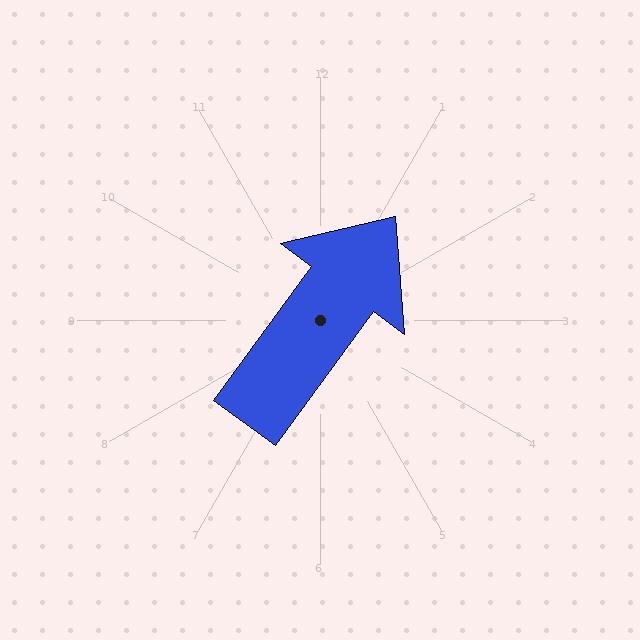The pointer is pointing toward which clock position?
Roughly 1 o'clock.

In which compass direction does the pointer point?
Northeast.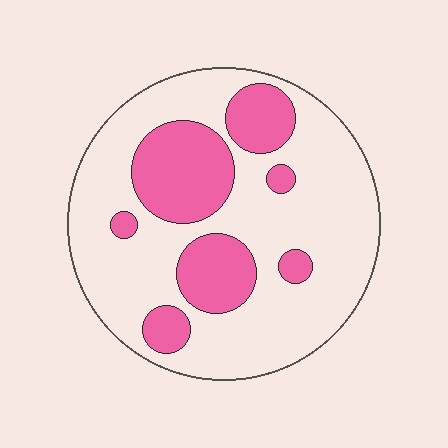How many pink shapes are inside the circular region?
7.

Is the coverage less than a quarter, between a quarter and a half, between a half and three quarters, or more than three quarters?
Between a quarter and a half.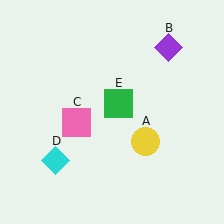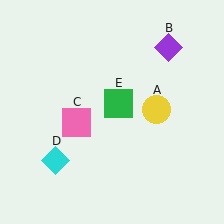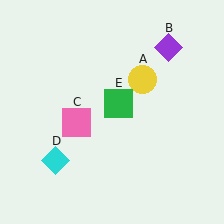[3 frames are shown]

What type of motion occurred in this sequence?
The yellow circle (object A) rotated counterclockwise around the center of the scene.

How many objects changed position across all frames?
1 object changed position: yellow circle (object A).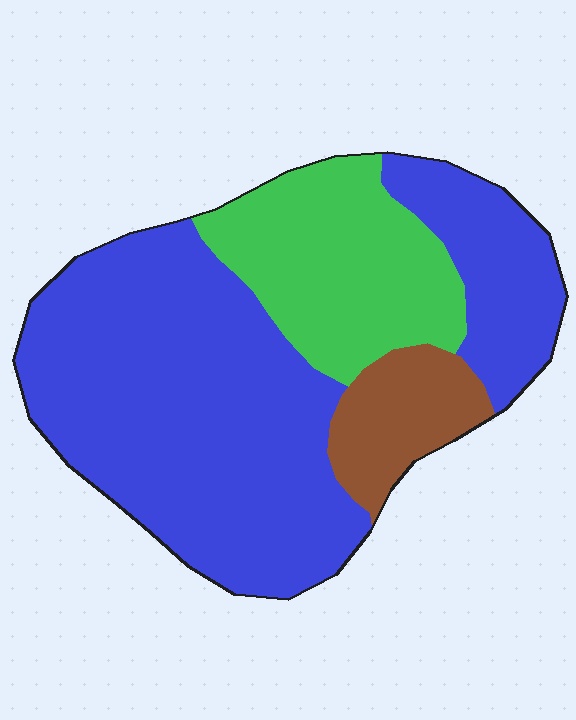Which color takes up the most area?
Blue, at roughly 65%.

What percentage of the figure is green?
Green takes up about one quarter (1/4) of the figure.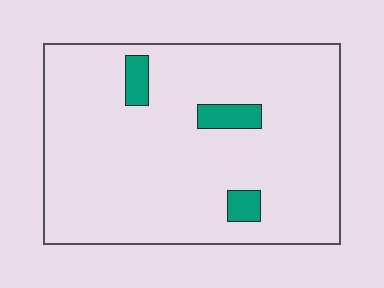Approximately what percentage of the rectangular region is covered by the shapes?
Approximately 5%.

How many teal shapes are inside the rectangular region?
3.